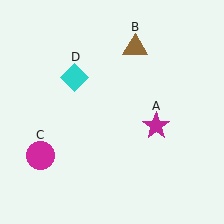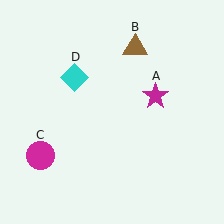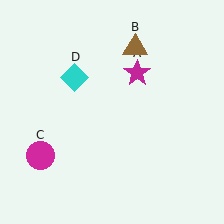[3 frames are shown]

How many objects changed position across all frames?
1 object changed position: magenta star (object A).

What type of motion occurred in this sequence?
The magenta star (object A) rotated counterclockwise around the center of the scene.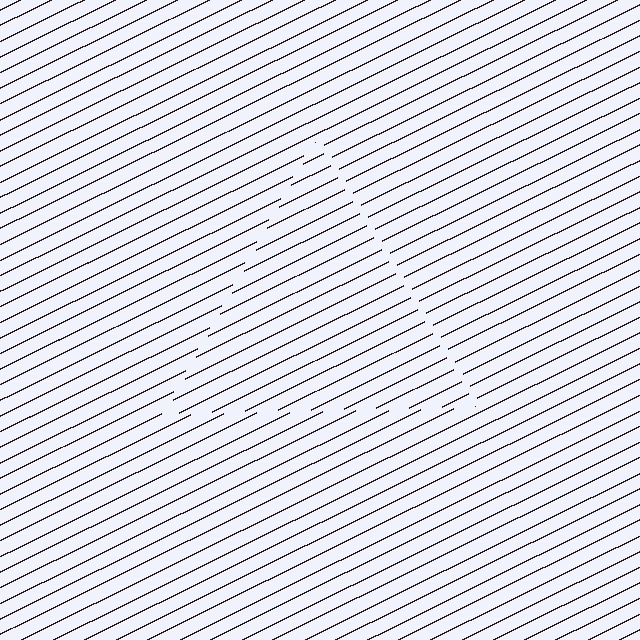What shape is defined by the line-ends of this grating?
An illusory triangle. The interior of the shape contains the same grating, shifted by half a period — the contour is defined by the phase discontinuity where line-ends from the inner and outer gratings abut.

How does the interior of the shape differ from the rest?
The interior of the shape contains the same grating, shifted by half a period — the contour is defined by the phase discontinuity where line-ends from the inner and outer gratings abut.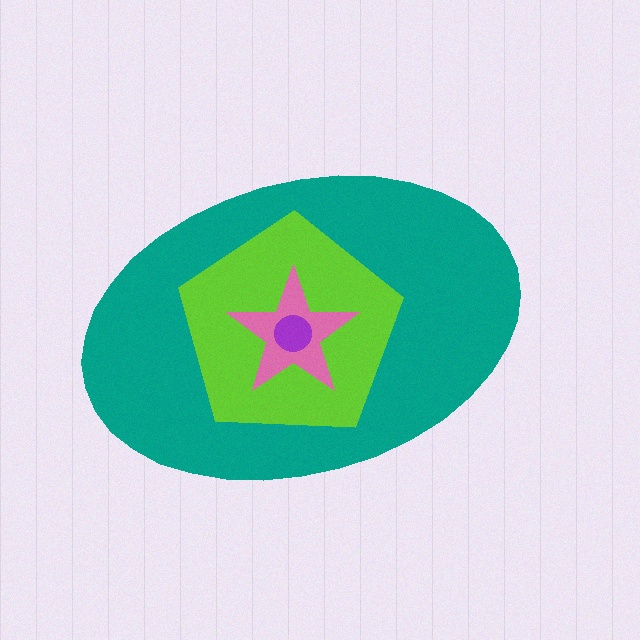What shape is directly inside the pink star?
The purple circle.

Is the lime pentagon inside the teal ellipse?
Yes.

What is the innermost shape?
The purple circle.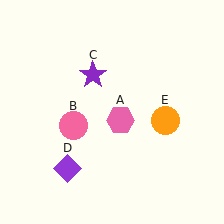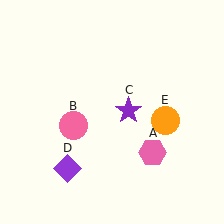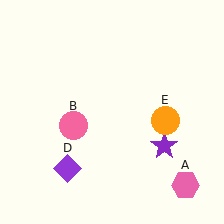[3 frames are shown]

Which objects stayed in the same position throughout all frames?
Pink circle (object B) and purple diamond (object D) and orange circle (object E) remained stationary.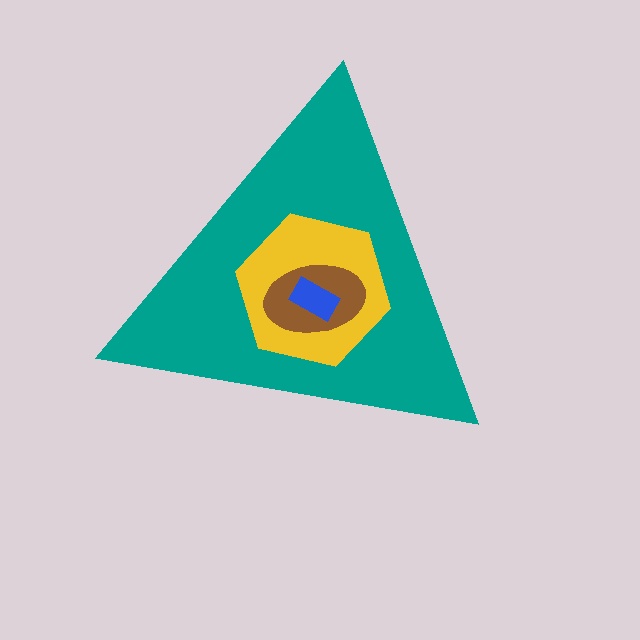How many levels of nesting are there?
4.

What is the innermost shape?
The blue rectangle.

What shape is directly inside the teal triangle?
The yellow hexagon.